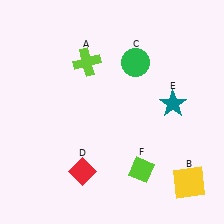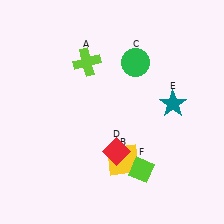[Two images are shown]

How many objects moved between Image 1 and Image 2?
2 objects moved between the two images.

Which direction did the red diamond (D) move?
The red diamond (D) moved right.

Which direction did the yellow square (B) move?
The yellow square (B) moved left.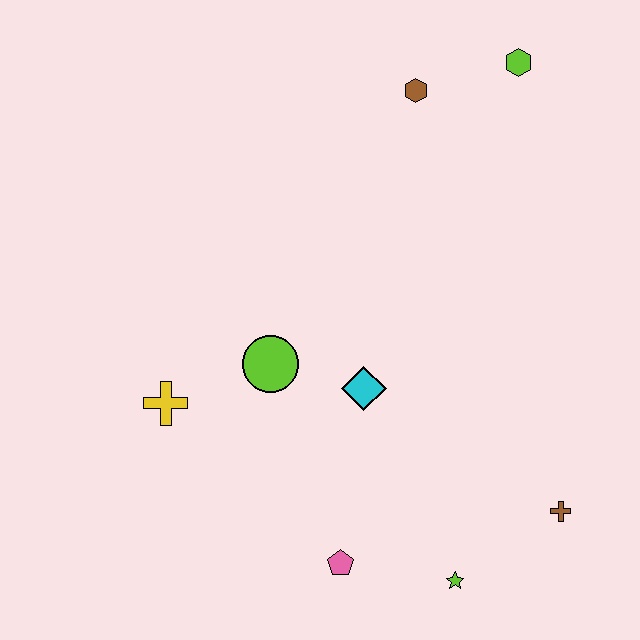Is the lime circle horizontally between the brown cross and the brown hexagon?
No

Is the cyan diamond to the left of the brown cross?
Yes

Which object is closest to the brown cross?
The lime star is closest to the brown cross.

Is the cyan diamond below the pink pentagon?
No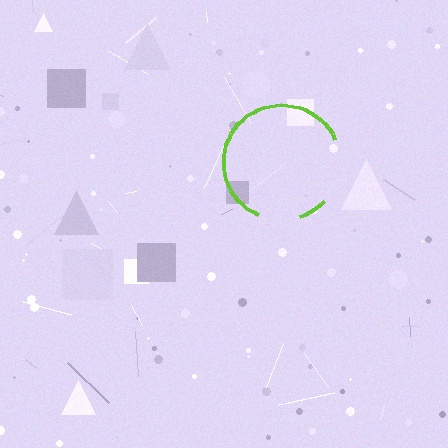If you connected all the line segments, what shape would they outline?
They would outline a circle.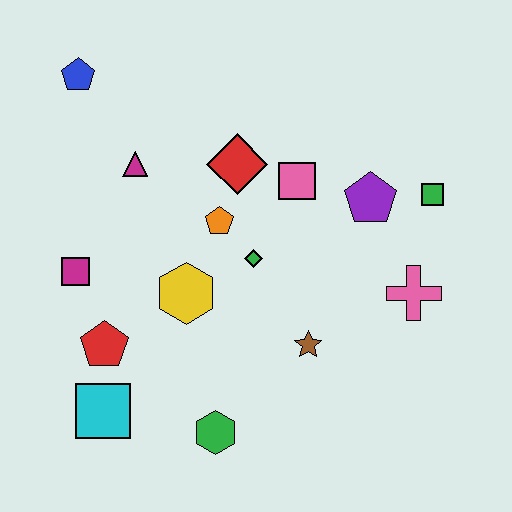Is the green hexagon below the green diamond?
Yes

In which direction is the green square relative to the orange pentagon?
The green square is to the right of the orange pentagon.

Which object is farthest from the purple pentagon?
The cyan square is farthest from the purple pentagon.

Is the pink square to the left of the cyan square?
No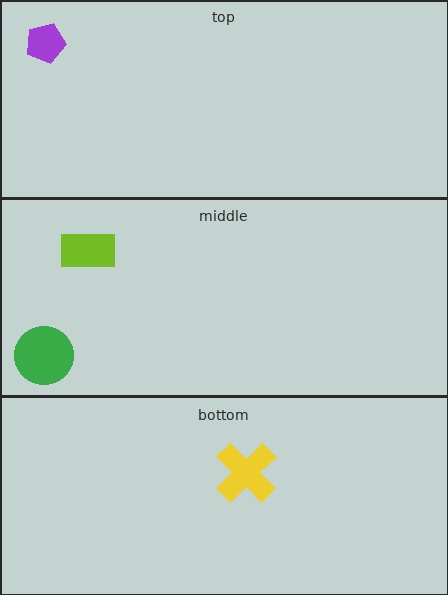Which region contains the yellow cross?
The bottom region.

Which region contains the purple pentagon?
The top region.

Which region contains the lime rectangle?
The middle region.